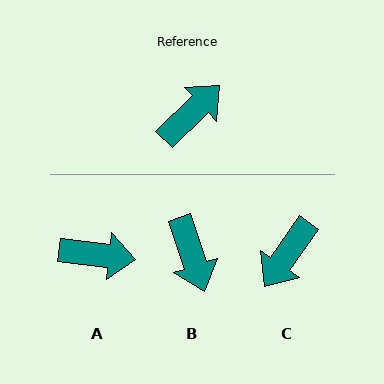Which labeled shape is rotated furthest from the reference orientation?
C, about 169 degrees away.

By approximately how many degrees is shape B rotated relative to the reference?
Approximately 115 degrees clockwise.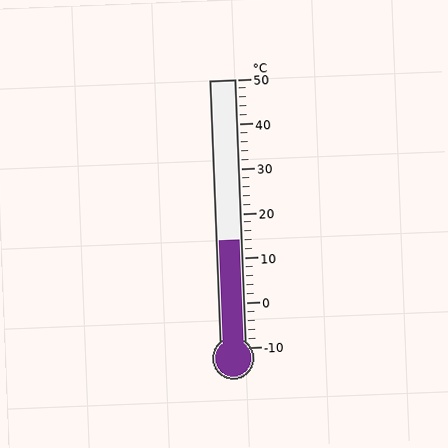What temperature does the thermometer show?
The thermometer shows approximately 14°C.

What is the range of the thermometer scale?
The thermometer scale ranges from -10°C to 50°C.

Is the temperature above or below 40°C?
The temperature is below 40°C.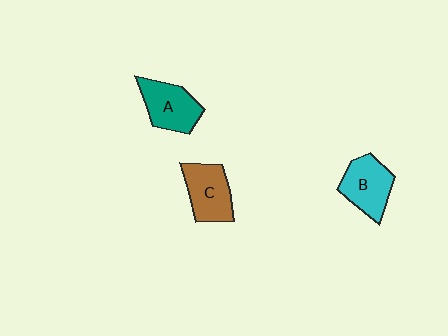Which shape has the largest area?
Shape C (brown).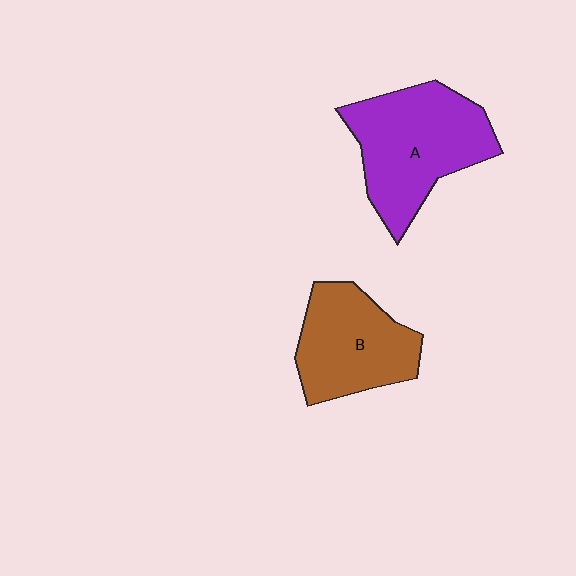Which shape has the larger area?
Shape A (purple).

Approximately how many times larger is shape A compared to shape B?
Approximately 1.3 times.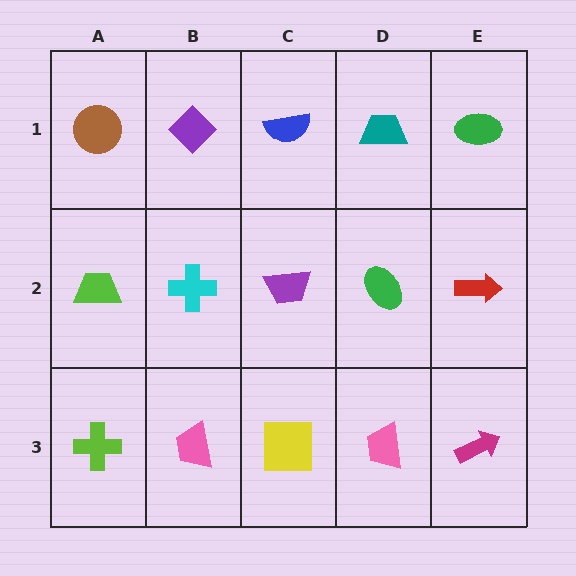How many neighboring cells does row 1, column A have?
2.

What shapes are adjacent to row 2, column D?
A teal trapezoid (row 1, column D), a pink trapezoid (row 3, column D), a purple trapezoid (row 2, column C), a red arrow (row 2, column E).